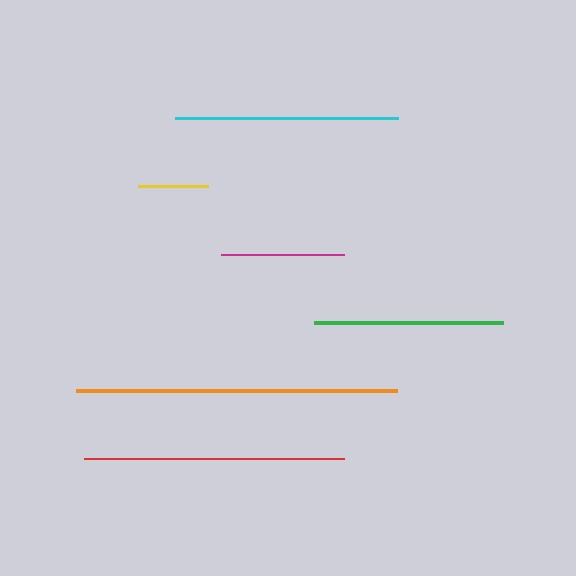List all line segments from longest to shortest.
From longest to shortest: orange, red, cyan, green, magenta, yellow.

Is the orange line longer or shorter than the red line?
The orange line is longer than the red line.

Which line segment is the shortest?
The yellow line is the shortest at approximately 70 pixels.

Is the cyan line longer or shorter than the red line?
The red line is longer than the cyan line.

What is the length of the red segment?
The red segment is approximately 260 pixels long.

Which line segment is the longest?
The orange line is the longest at approximately 322 pixels.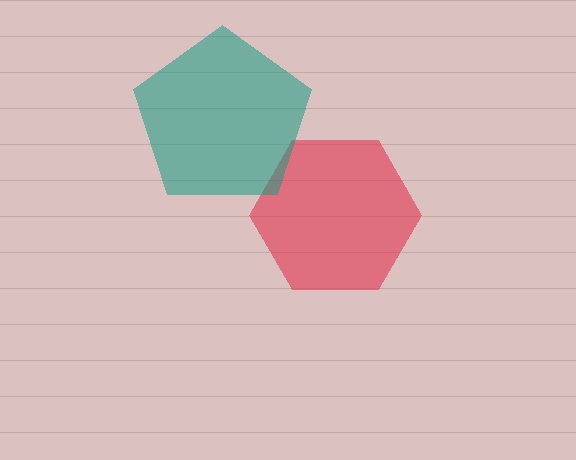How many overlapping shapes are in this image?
There are 2 overlapping shapes in the image.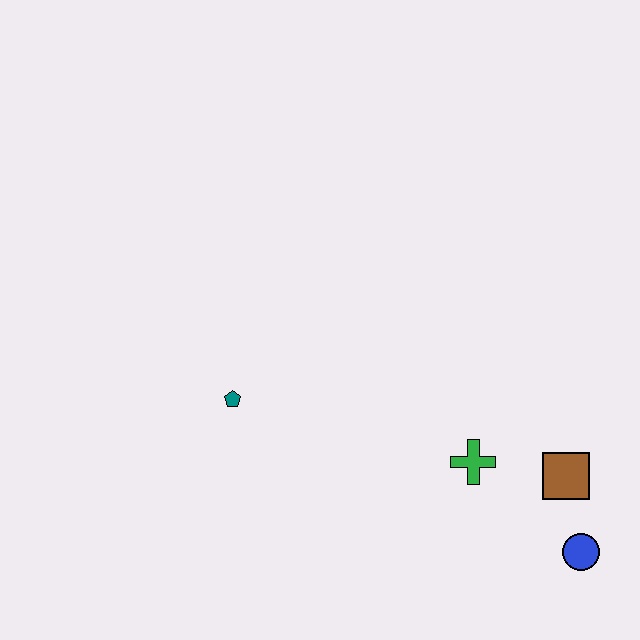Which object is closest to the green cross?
The brown square is closest to the green cross.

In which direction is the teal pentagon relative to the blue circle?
The teal pentagon is to the left of the blue circle.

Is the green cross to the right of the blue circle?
No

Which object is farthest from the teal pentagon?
The blue circle is farthest from the teal pentagon.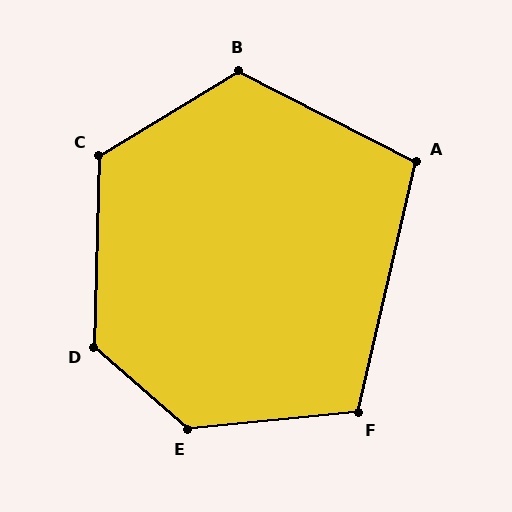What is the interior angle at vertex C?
Approximately 123 degrees (obtuse).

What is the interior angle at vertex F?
Approximately 109 degrees (obtuse).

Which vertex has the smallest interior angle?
A, at approximately 104 degrees.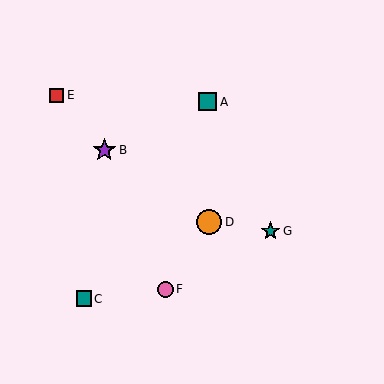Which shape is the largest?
The orange circle (labeled D) is the largest.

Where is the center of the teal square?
The center of the teal square is at (208, 102).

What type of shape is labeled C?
Shape C is a teal square.